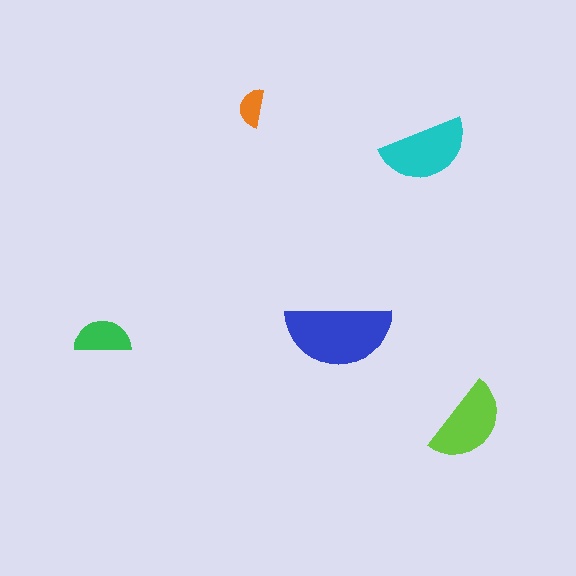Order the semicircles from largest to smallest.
the blue one, the cyan one, the lime one, the green one, the orange one.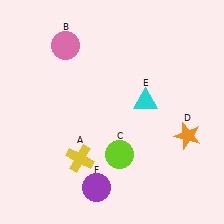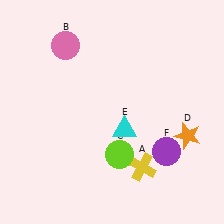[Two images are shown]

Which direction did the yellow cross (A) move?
The yellow cross (A) moved right.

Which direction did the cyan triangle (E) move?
The cyan triangle (E) moved down.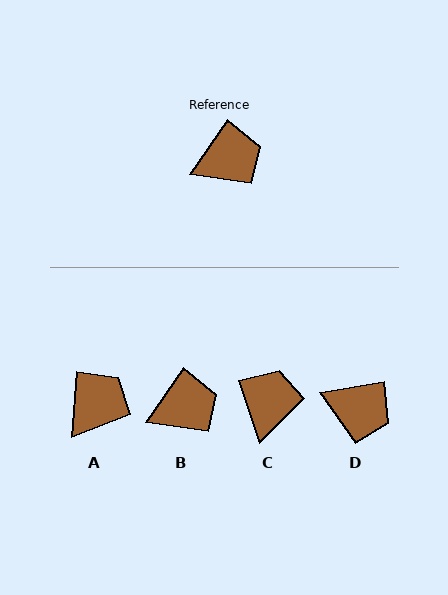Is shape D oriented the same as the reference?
No, it is off by about 46 degrees.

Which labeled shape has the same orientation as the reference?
B.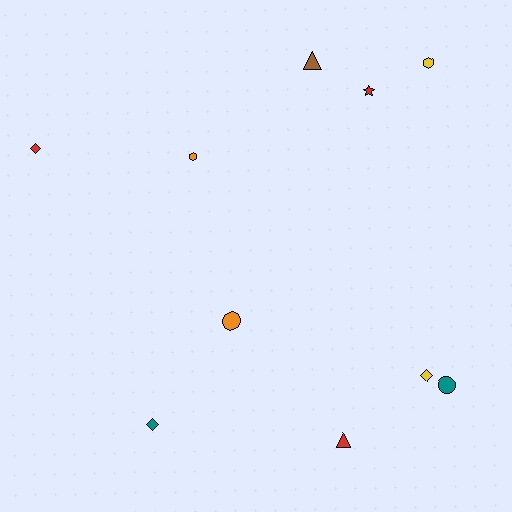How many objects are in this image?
There are 10 objects.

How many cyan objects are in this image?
There are no cyan objects.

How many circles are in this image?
There are 2 circles.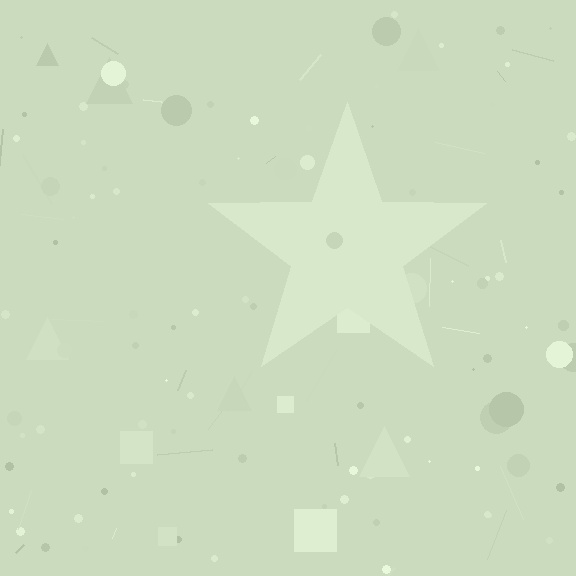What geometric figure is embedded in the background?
A star is embedded in the background.